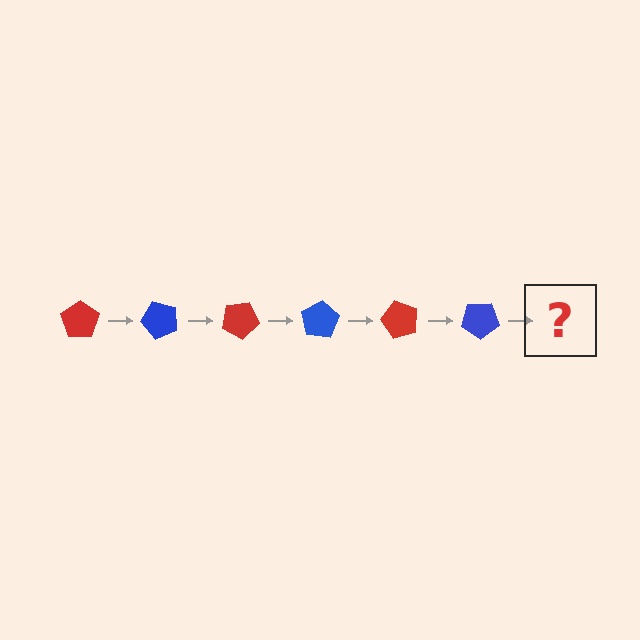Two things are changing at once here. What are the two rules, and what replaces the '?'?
The two rules are that it rotates 50 degrees each step and the color cycles through red and blue. The '?' should be a red pentagon, rotated 300 degrees from the start.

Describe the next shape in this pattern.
It should be a red pentagon, rotated 300 degrees from the start.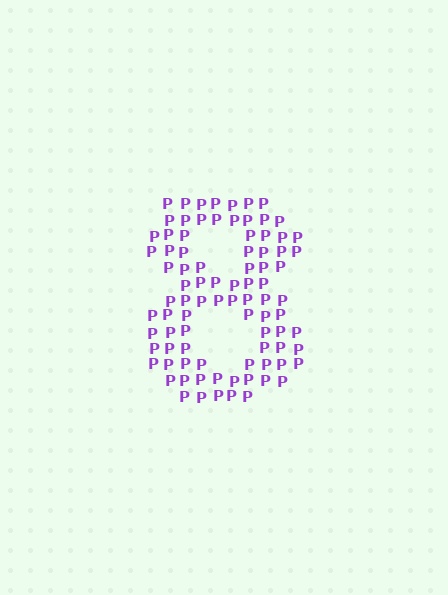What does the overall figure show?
The overall figure shows the digit 8.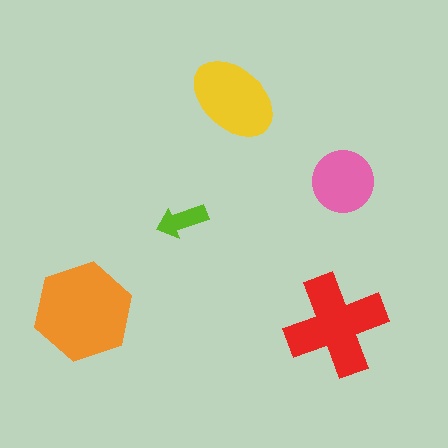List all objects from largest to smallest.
The orange hexagon, the red cross, the yellow ellipse, the pink circle, the lime arrow.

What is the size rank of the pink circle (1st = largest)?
4th.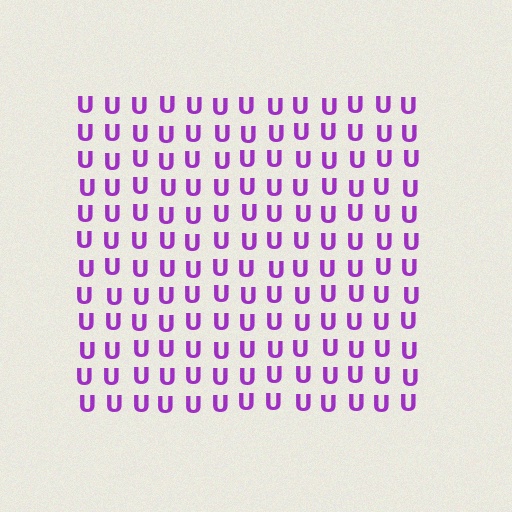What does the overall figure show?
The overall figure shows a square.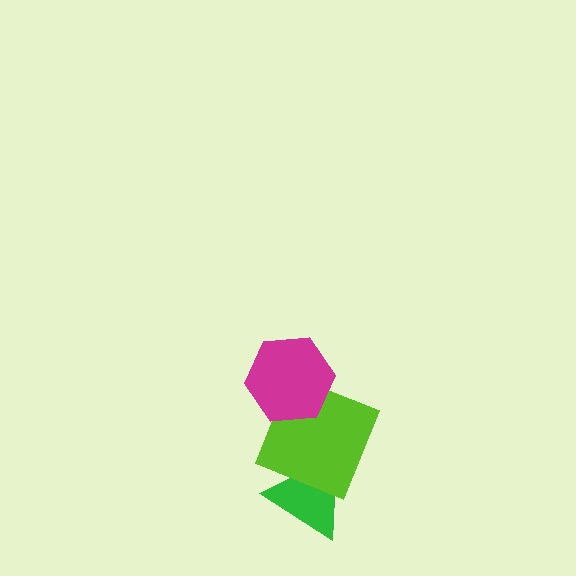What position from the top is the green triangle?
The green triangle is 3rd from the top.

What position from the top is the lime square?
The lime square is 2nd from the top.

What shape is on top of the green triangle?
The lime square is on top of the green triangle.